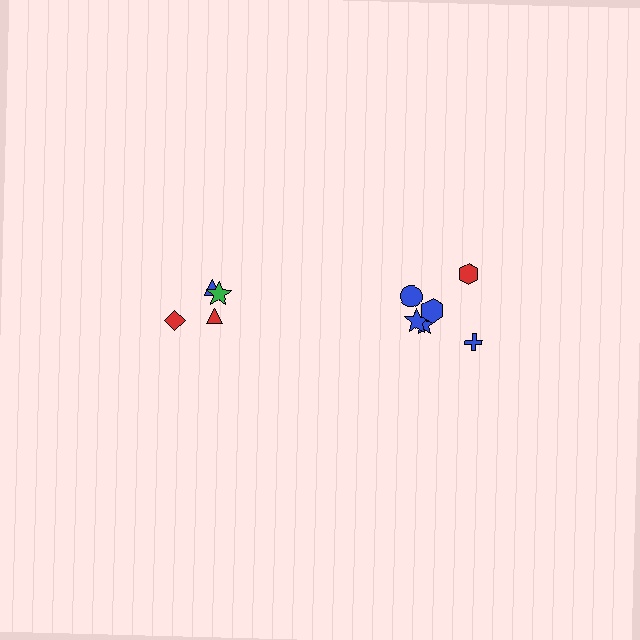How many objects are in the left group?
There are 4 objects.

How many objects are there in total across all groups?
There are 10 objects.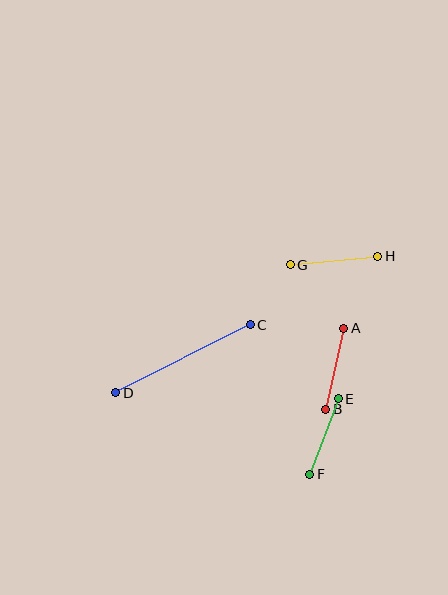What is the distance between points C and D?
The distance is approximately 151 pixels.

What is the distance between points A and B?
The distance is approximately 83 pixels.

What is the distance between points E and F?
The distance is approximately 81 pixels.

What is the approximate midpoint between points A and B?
The midpoint is at approximately (335, 369) pixels.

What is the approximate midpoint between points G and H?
The midpoint is at approximately (334, 261) pixels.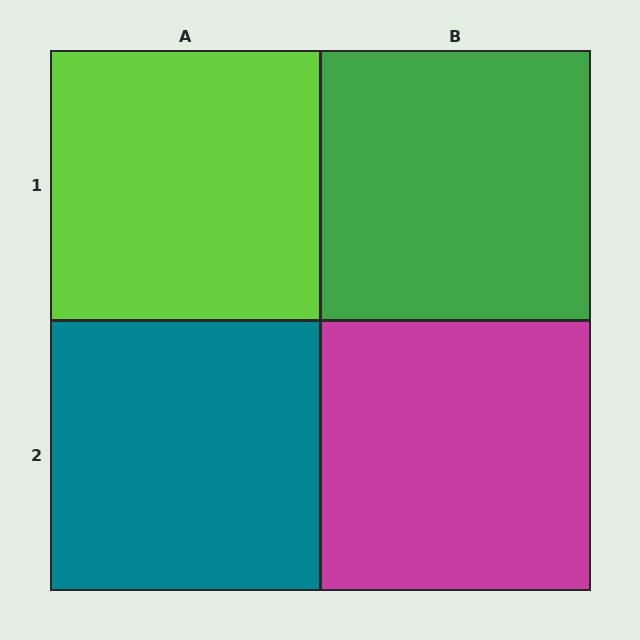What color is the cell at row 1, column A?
Lime.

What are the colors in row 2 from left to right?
Teal, magenta.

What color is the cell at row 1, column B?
Green.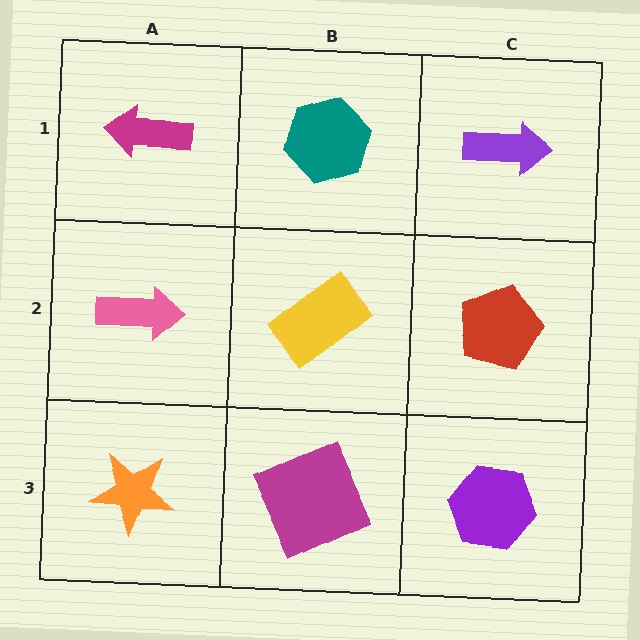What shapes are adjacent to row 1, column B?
A yellow rectangle (row 2, column B), a magenta arrow (row 1, column A), a purple arrow (row 1, column C).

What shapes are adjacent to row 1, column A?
A pink arrow (row 2, column A), a teal hexagon (row 1, column B).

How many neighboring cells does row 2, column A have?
3.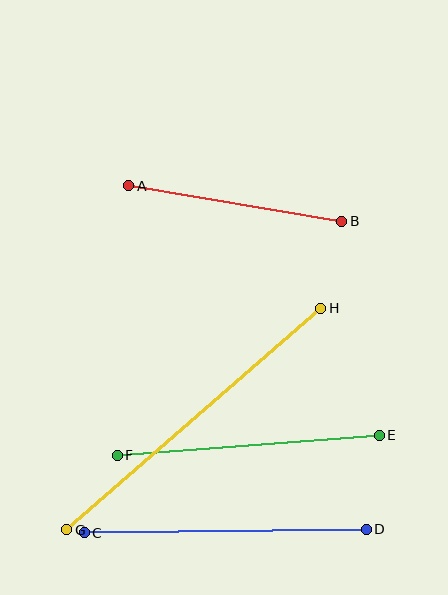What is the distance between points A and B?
The distance is approximately 216 pixels.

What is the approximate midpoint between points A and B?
The midpoint is at approximately (235, 203) pixels.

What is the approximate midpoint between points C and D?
The midpoint is at approximately (225, 531) pixels.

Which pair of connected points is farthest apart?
Points G and H are farthest apart.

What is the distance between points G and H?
The distance is approximately 337 pixels.